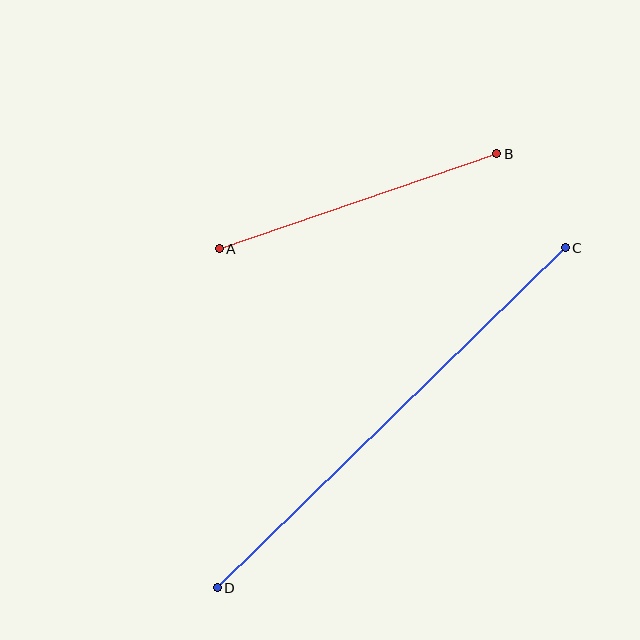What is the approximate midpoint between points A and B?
The midpoint is at approximately (358, 201) pixels.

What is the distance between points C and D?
The distance is approximately 487 pixels.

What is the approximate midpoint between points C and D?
The midpoint is at approximately (391, 418) pixels.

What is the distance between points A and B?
The distance is approximately 293 pixels.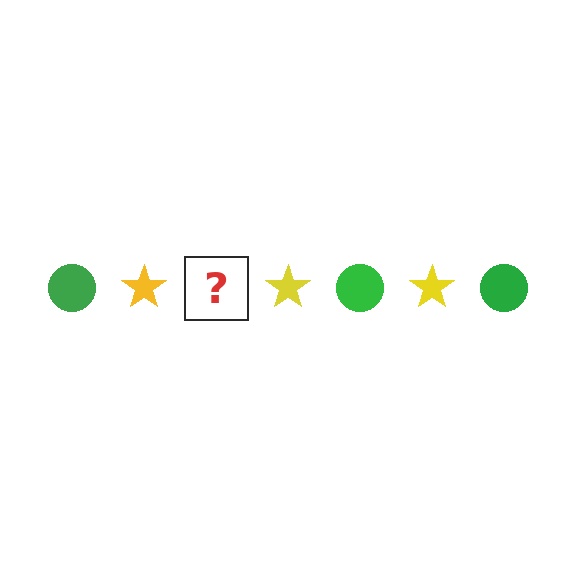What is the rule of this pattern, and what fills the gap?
The rule is that the pattern alternates between green circle and yellow star. The gap should be filled with a green circle.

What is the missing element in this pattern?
The missing element is a green circle.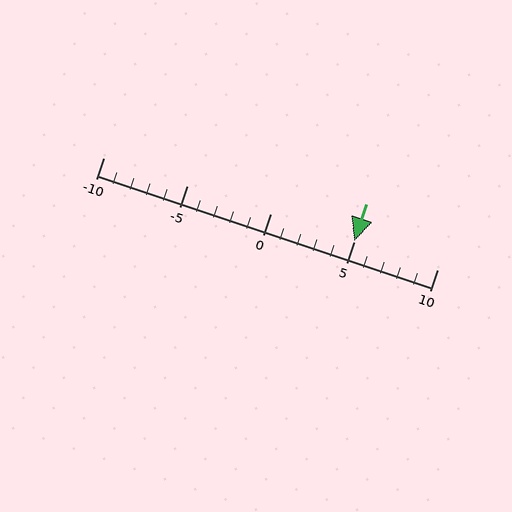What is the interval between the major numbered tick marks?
The major tick marks are spaced 5 units apart.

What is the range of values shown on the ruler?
The ruler shows values from -10 to 10.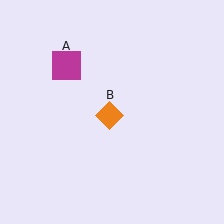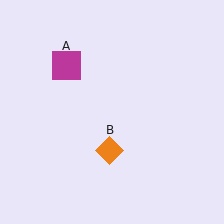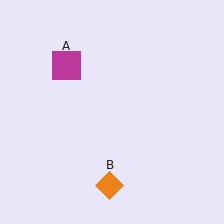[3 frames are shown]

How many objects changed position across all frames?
1 object changed position: orange diamond (object B).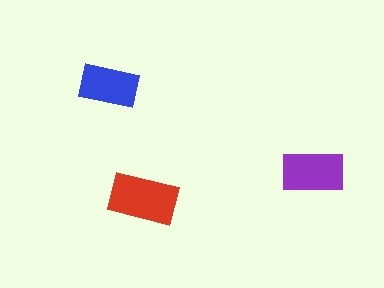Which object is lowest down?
The red rectangle is bottommost.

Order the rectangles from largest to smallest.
the red one, the purple one, the blue one.